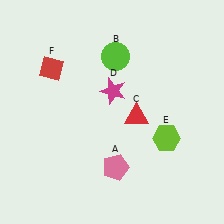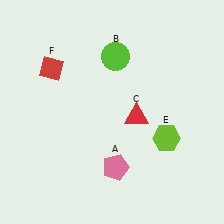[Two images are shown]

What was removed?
The magenta star (D) was removed in Image 2.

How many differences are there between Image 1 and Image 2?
There is 1 difference between the two images.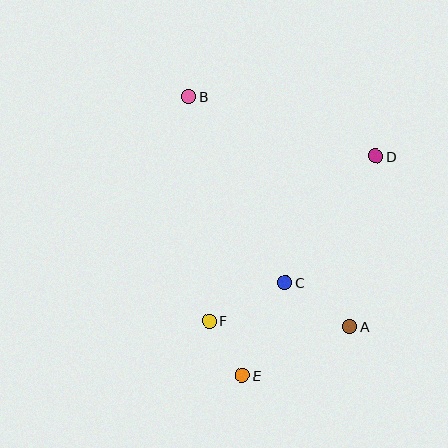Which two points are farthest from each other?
Points B and E are farthest from each other.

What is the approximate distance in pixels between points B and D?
The distance between B and D is approximately 196 pixels.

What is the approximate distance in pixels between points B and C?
The distance between B and C is approximately 210 pixels.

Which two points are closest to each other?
Points E and F are closest to each other.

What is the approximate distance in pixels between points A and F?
The distance between A and F is approximately 141 pixels.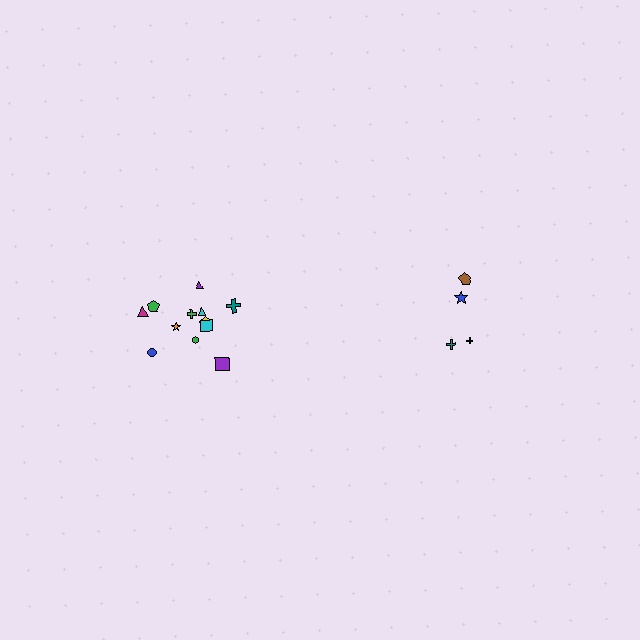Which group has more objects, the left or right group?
The left group.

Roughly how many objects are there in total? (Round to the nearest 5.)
Roughly 15 objects in total.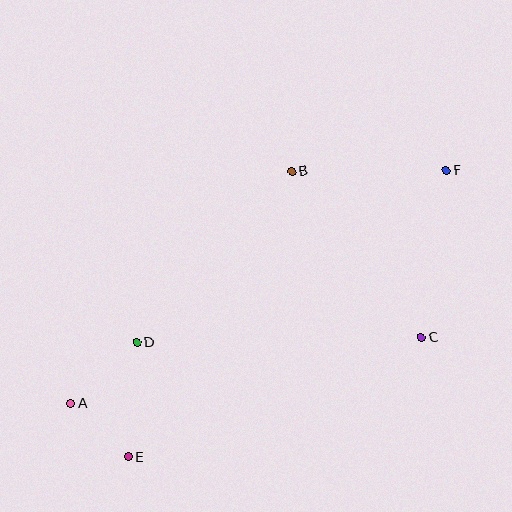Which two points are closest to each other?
Points A and E are closest to each other.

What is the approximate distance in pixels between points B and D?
The distance between B and D is approximately 231 pixels.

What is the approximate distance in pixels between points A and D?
The distance between A and D is approximately 89 pixels.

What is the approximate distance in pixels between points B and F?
The distance between B and F is approximately 154 pixels.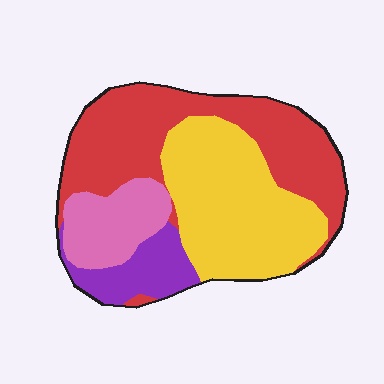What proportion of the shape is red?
Red covers roughly 40% of the shape.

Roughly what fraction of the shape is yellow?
Yellow takes up about three eighths (3/8) of the shape.